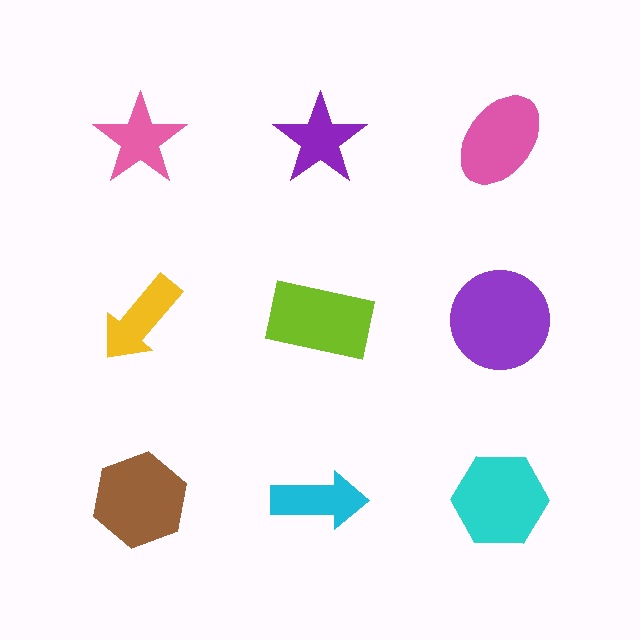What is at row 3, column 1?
A brown hexagon.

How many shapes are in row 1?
3 shapes.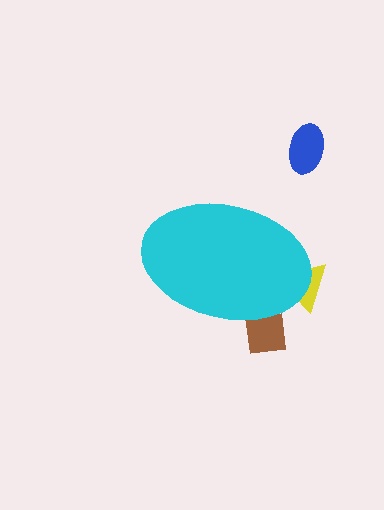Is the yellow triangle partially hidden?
Yes, the yellow triangle is partially hidden behind the cyan ellipse.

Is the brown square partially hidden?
Yes, the brown square is partially hidden behind the cyan ellipse.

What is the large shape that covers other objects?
A cyan ellipse.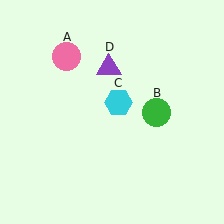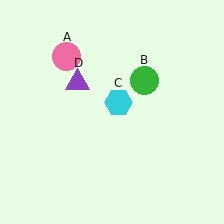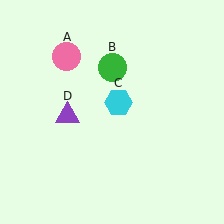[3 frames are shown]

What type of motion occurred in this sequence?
The green circle (object B), purple triangle (object D) rotated counterclockwise around the center of the scene.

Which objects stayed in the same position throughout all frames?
Pink circle (object A) and cyan hexagon (object C) remained stationary.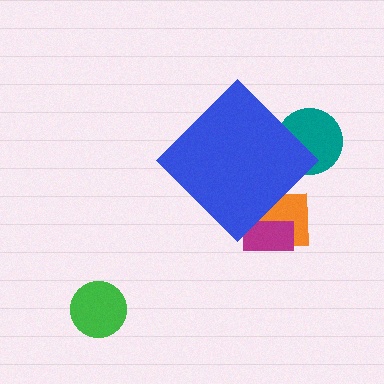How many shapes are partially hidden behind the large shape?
3 shapes are partially hidden.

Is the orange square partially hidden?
Yes, the orange square is partially hidden behind the blue diamond.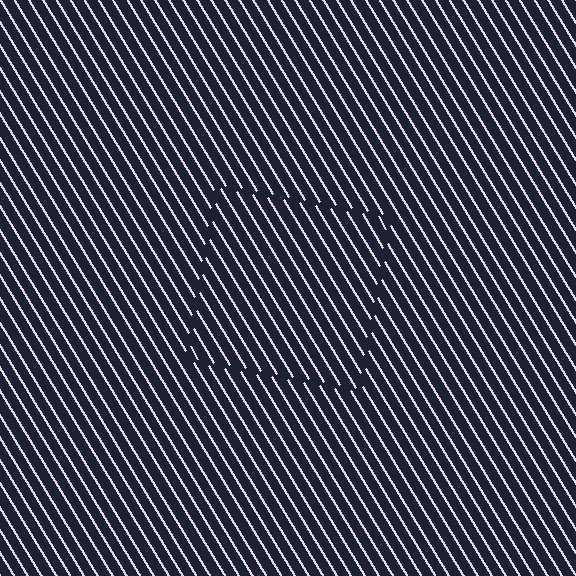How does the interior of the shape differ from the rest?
The interior of the shape contains the same grating, shifted by half a period — the contour is defined by the phase discontinuity where line-ends from the inner and outer gratings abut.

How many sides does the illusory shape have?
4 sides — the line-ends trace a square.